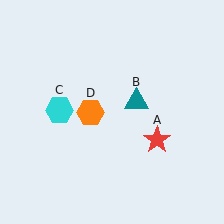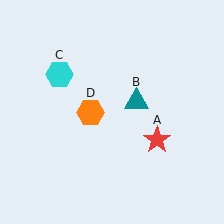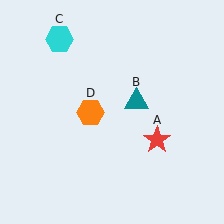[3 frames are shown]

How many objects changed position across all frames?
1 object changed position: cyan hexagon (object C).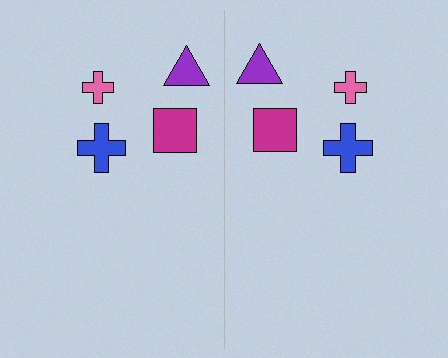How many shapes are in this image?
There are 8 shapes in this image.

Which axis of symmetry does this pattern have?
The pattern has a vertical axis of symmetry running through the center of the image.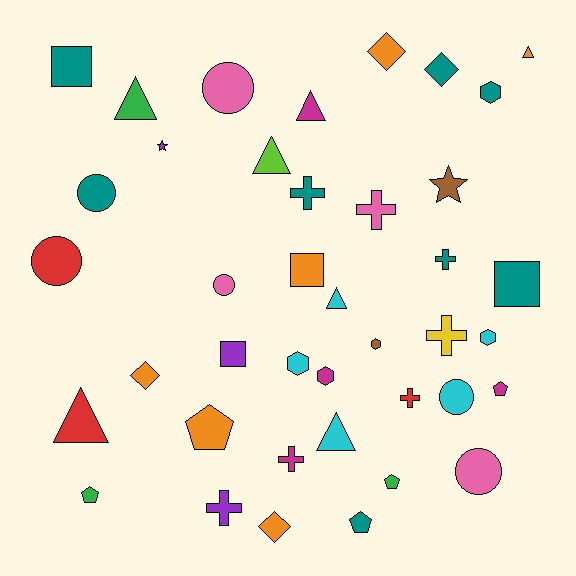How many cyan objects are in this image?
There are 5 cyan objects.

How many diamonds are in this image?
There are 4 diamonds.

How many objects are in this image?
There are 40 objects.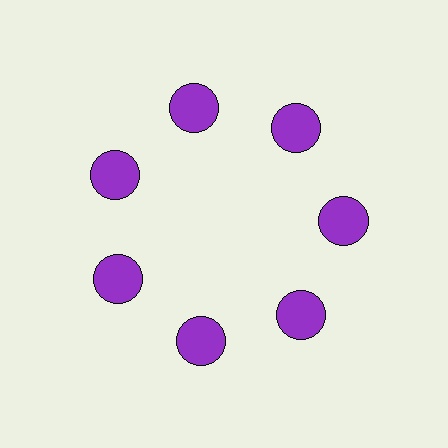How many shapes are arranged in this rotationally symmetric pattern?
There are 7 shapes, arranged in 7 groups of 1.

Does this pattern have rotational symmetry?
Yes, this pattern has 7-fold rotational symmetry. It looks the same after rotating 51 degrees around the center.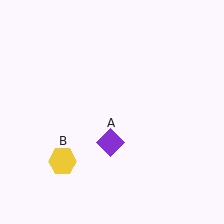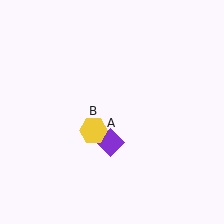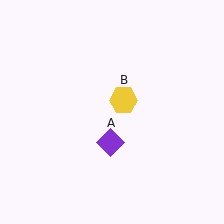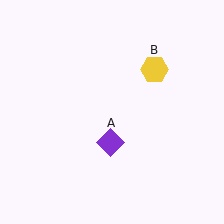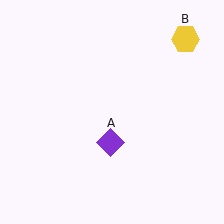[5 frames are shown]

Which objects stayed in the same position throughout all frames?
Purple diamond (object A) remained stationary.